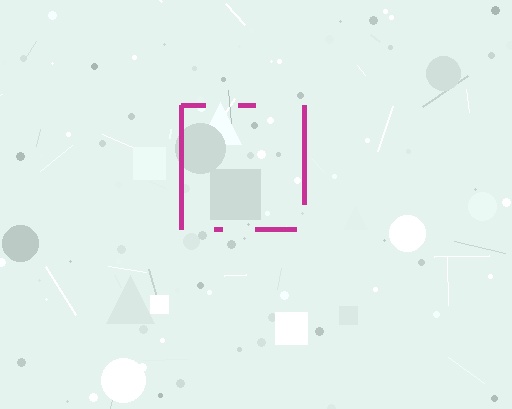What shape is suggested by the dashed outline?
The dashed outline suggests a square.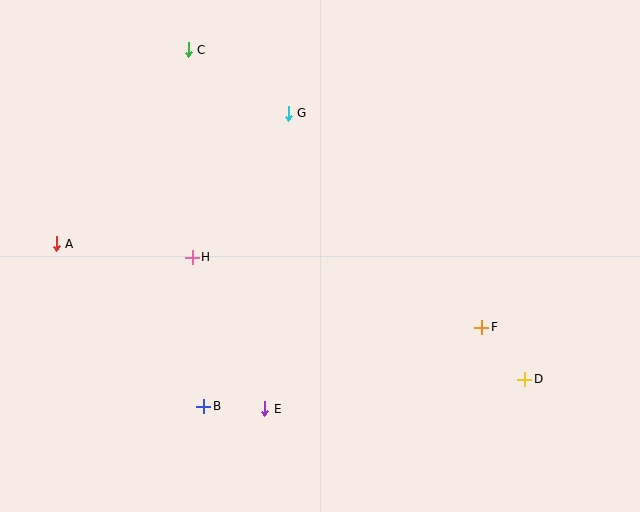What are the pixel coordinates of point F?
Point F is at (482, 327).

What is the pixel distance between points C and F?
The distance between C and F is 403 pixels.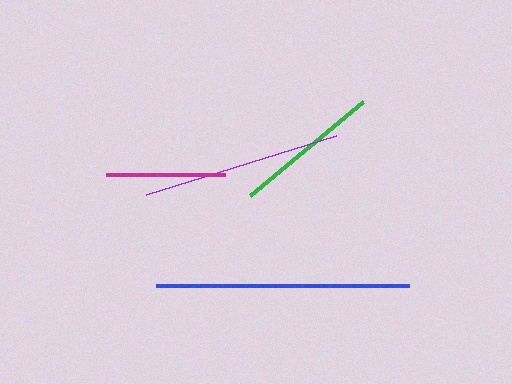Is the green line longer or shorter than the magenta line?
The green line is longer than the magenta line.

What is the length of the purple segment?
The purple segment is approximately 199 pixels long.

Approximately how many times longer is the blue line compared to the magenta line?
The blue line is approximately 2.1 times the length of the magenta line.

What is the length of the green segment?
The green segment is approximately 147 pixels long.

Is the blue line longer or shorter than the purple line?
The blue line is longer than the purple line.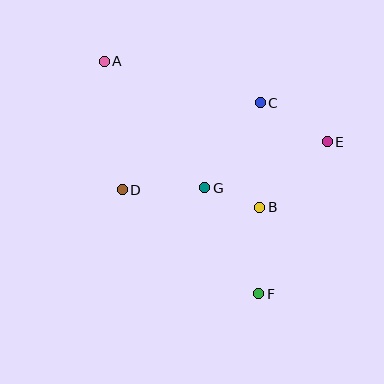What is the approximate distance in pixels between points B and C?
The distance between B and C is approximately 105 pixels.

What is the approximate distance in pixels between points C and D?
The distance between C and D is approximately 163 pixels.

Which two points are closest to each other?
Points B and G are closest to each other.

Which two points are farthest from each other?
Points A and F are farthest from each other.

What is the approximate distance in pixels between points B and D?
The distance between B and D is approximately 139 pixels.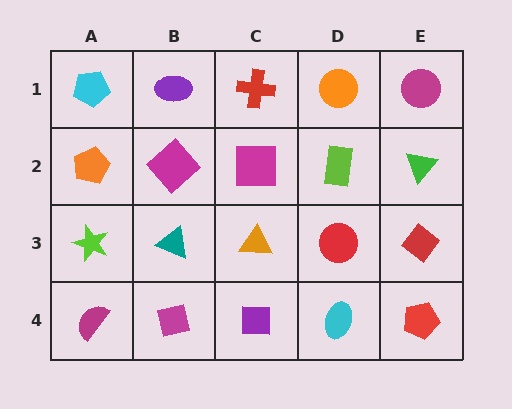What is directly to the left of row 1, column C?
A purple ellipse.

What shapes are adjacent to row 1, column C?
A magenta square (row 2, column C), a purple ellipse (row 1, column B), an orange circle (row 1, column D).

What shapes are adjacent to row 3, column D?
A lime rectangle (row 2, column D), a cyan ellipse (row 4, column D), an orange triangle (row 3, column C), a red diamond (row 3, column E).